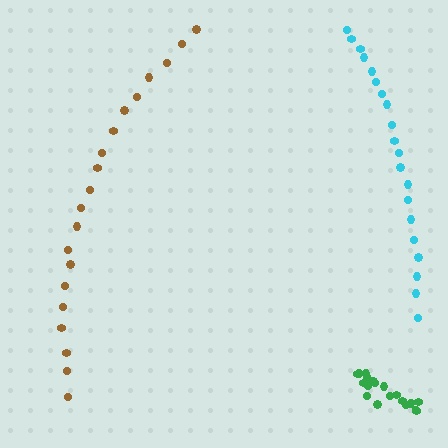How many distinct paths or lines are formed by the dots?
There are 3 distinct paths.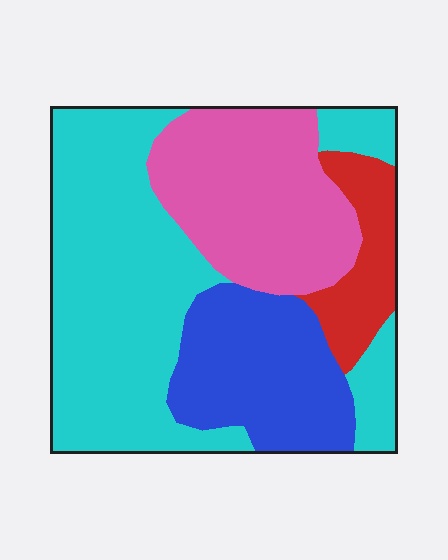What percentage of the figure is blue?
Blue takes up about one fifth (1/5) of the figure.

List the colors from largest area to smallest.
From largest to smallest: cyan, pink, blue, red.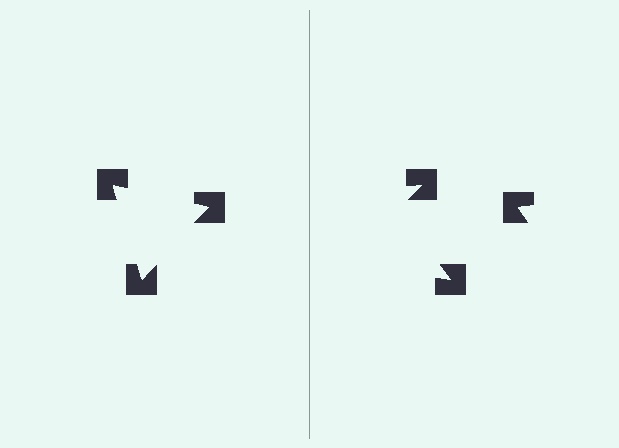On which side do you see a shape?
An illusory triangle appears on the left side. On the right side the wedge cuts are rotated, so no coherent shape forms.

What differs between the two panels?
The notched squares are positioned identically on both sides; only the wedge orientations differ. On the left they align to a triangle; on the right they are misaligned.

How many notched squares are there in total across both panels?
6 — 3 on each side.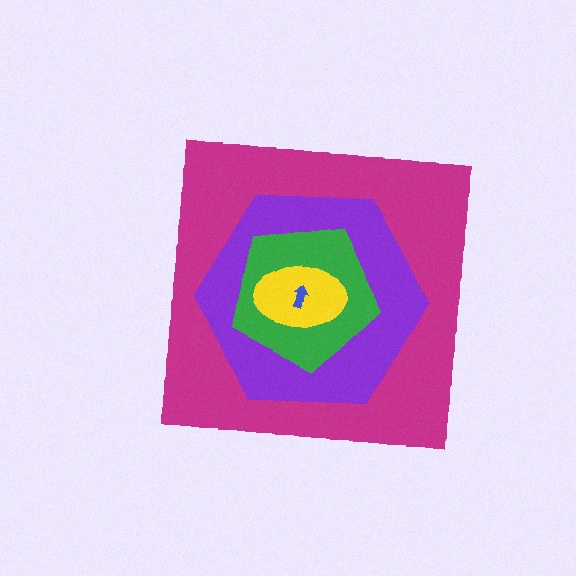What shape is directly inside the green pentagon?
The yellow ellipse.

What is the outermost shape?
The magenta square.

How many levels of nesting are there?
5.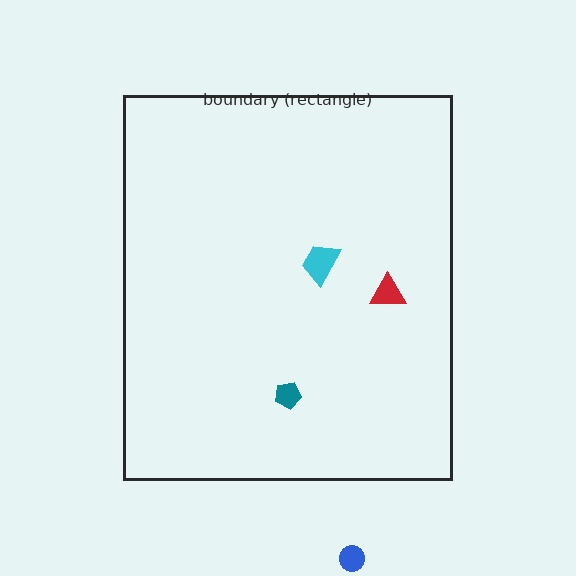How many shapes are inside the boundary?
3 inside, 1 outside.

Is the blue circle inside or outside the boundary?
Outside.